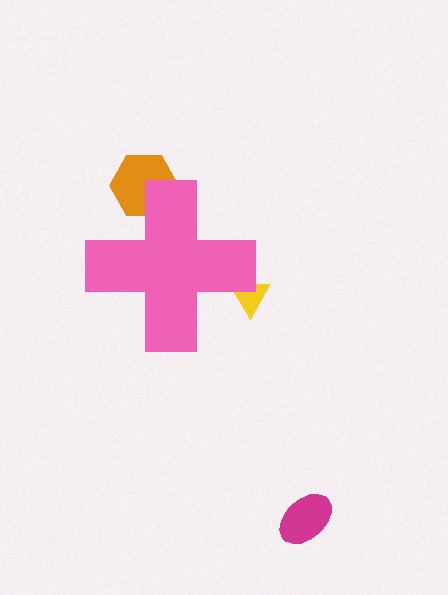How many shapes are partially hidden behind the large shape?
2 shapes are partially hidden.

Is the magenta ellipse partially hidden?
No, the magenta ellipse is fully visible.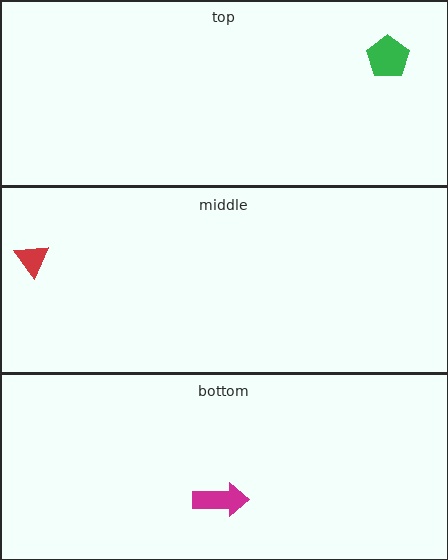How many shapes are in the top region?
1.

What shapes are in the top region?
The green pentagon.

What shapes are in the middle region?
The red triangle.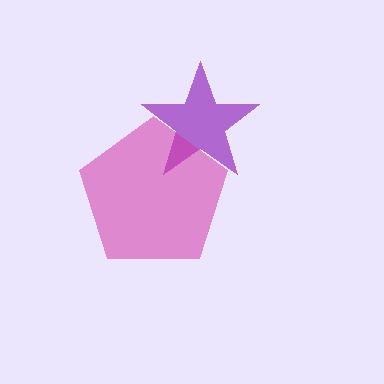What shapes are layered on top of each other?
The layered shapes are: a purple star, a magenta pentagon.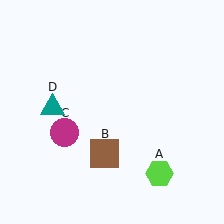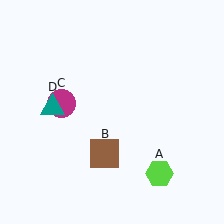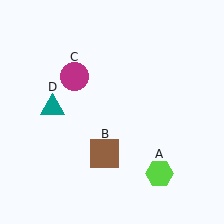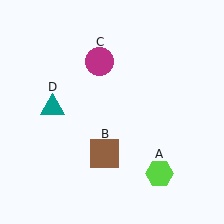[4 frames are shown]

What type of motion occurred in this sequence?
The magenta circle (object C) rotated clockwise around the center of the scene.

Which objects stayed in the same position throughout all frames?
Lime hexagon (object A) and brown square (object B) and teal triangle (object D) remained stationary.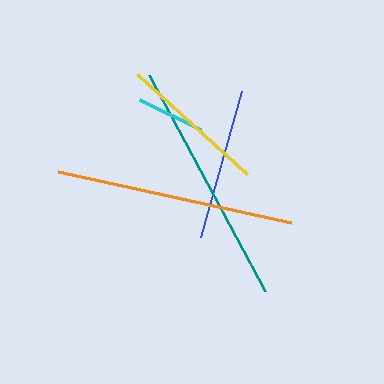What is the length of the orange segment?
The orange segment is approximately 238 pixels long.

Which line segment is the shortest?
The cyan line is the shortest at approximately 68 pixels.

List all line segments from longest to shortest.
From longest to shortest: teal, orange, blue, yellow, cyan.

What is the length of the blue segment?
The blue segment is approximately 152 pixels long.